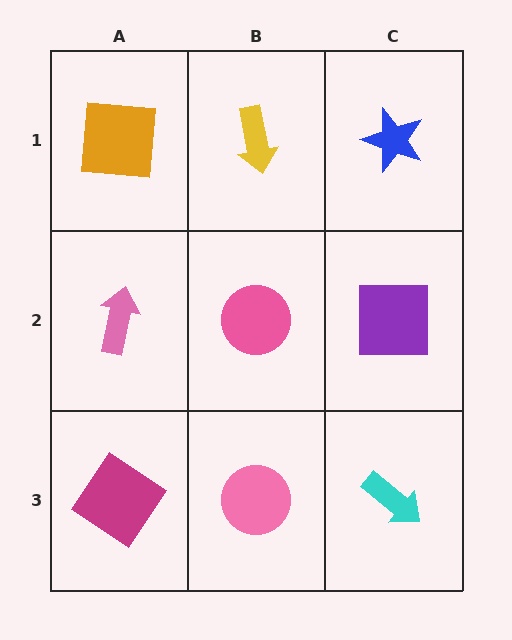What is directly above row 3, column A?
A pink arrow.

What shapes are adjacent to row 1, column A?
A pink arrow (row 2, column A), a yellow arrow (row 1, column B).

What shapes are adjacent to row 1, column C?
A purple square (row 2, column C), a yellow arrow (row 1, column B).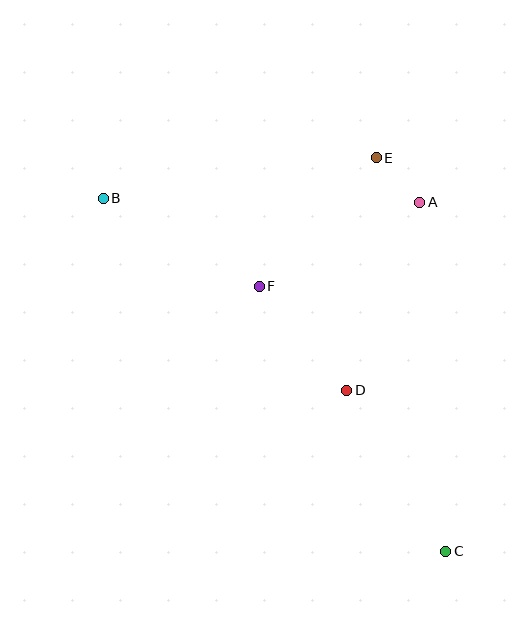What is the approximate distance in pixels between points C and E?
The distance between C and E is approximately 400 pixels.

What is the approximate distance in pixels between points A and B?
The distance between A and B is approximately 316 pixels.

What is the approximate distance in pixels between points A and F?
The distance between A and F is approximately 181 pixels.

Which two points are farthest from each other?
Points B and C are farthest from each other.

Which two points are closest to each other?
Points A and E are closest to each other.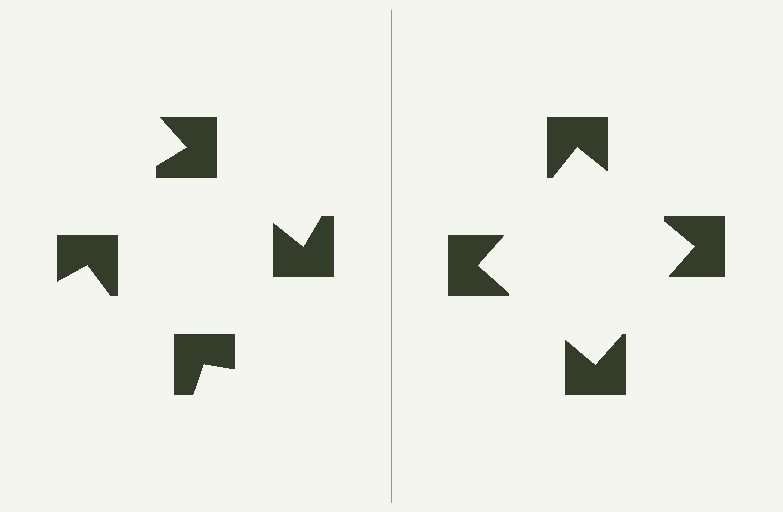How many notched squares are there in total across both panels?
8 — 4 on each side.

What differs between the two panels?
The notched squares are positioned identically on both sides; only the wedge orientations differ. On the right they align to a square; on the left they are misaligned.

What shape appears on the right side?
An illusory square.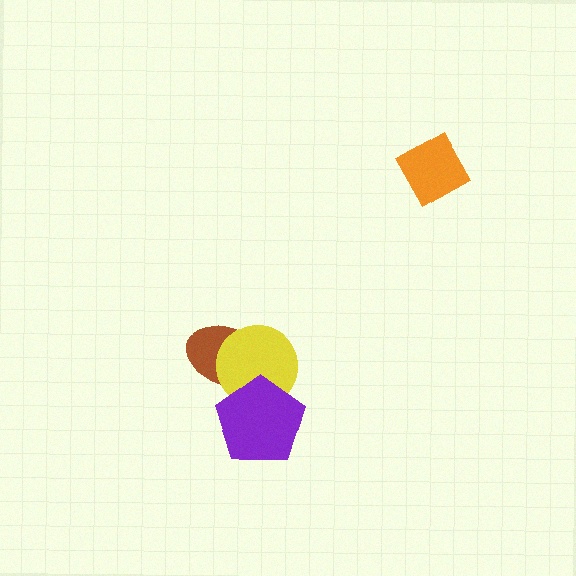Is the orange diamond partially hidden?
No, no other shape covers it.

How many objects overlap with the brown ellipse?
2 objects overlap with the brown ellipse.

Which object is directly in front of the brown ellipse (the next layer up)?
The yellow circle is directly in front of the brown ellipse.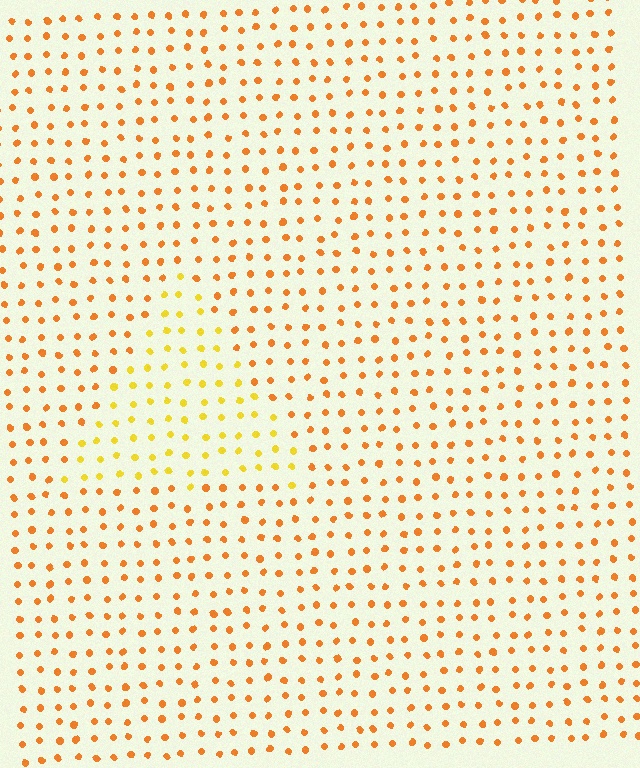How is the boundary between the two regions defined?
The boundary is defined purely by a slight shift in hue (about 28 degrees). Spacing, size, and orientation are identical on both sides.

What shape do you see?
I see a triangle.